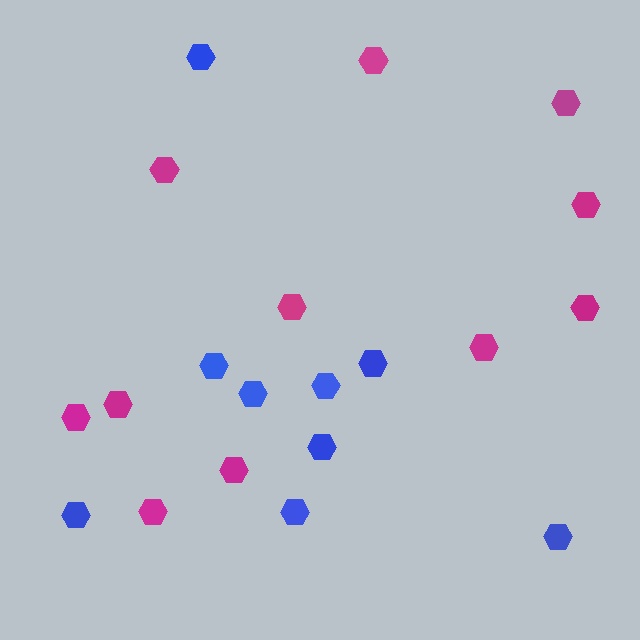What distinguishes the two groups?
There are 2 groups: one group of magenta hexagons (11) and one group of blue hexagons (9).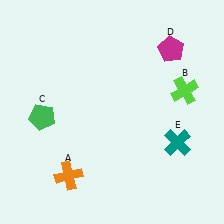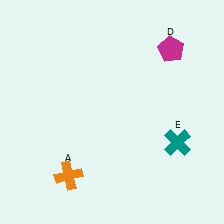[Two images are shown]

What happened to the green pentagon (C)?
The green pentagon (C) was removed in Image 2. It was in the bottom-left area of Image 1.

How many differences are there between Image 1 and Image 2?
There are 2 differences between the two images.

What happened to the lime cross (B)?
The lime cross (B) was removed in Image 2. It was in the top-right area of Image 1.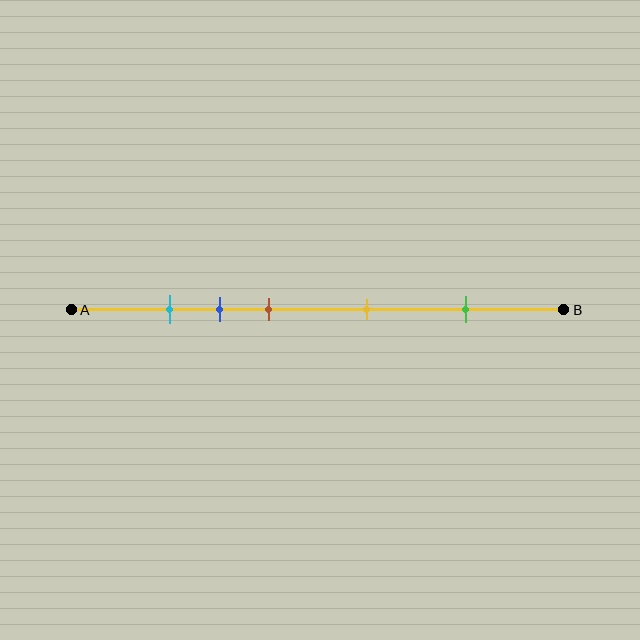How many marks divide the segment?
There are 5 marks dividing the segment.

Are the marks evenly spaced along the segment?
No, the marks are not evenly spaced.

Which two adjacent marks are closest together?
The cyan and blue marks are the closest adjacent pair.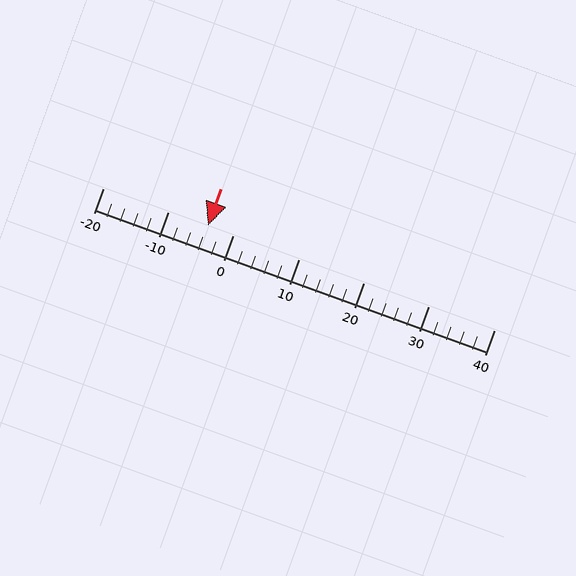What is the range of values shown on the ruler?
The ruler shows values from -20 to 40.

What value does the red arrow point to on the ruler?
The red arrow points to approximately -4.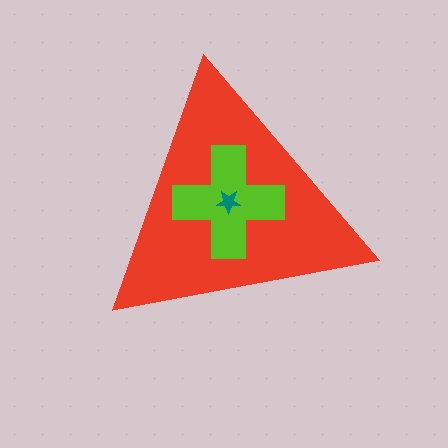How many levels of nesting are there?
3.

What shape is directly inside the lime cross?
The teal star.